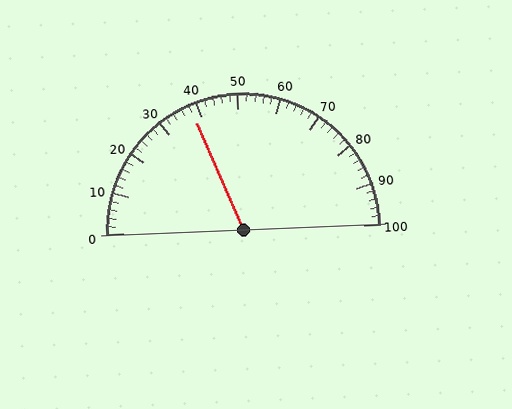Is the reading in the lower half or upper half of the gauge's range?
The reading is in the lower half of the range (0 to 100).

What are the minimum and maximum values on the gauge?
The gauge ranges from 0 to 100.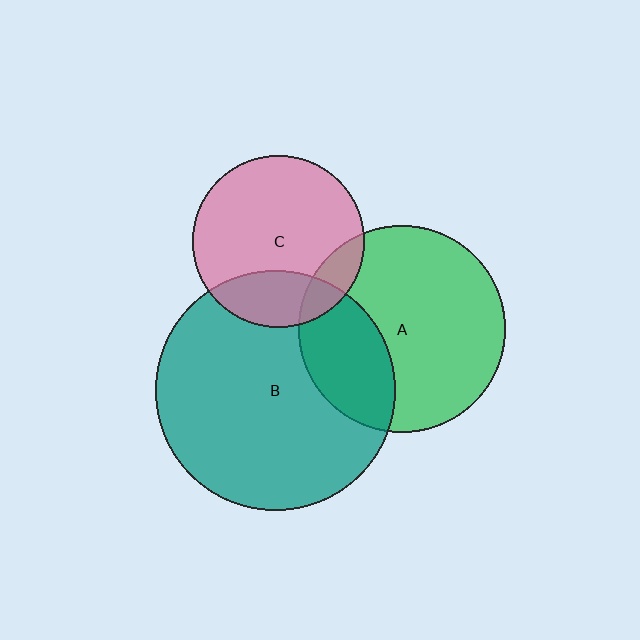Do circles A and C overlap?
Yes.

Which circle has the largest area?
Circle B (teal).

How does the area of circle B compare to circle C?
Approximately 1.9 times.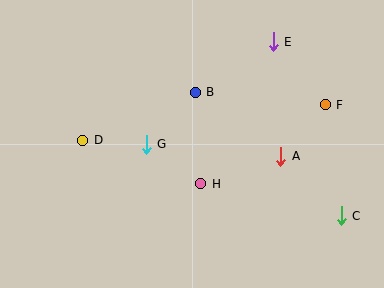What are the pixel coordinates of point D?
Point D is at (83, 140).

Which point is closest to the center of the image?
Point H at (201, 184) is closest to the center.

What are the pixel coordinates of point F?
Point F is at (325, 105).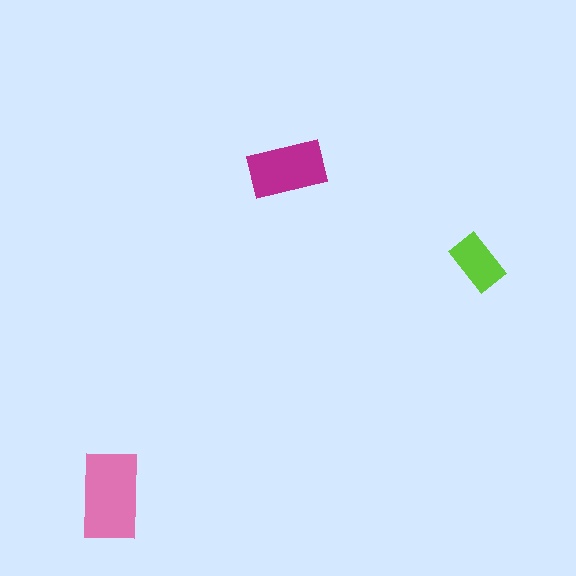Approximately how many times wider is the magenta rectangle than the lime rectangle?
About 1.5 times wider.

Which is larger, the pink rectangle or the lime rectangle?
The pink one.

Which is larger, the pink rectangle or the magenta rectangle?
The pink one.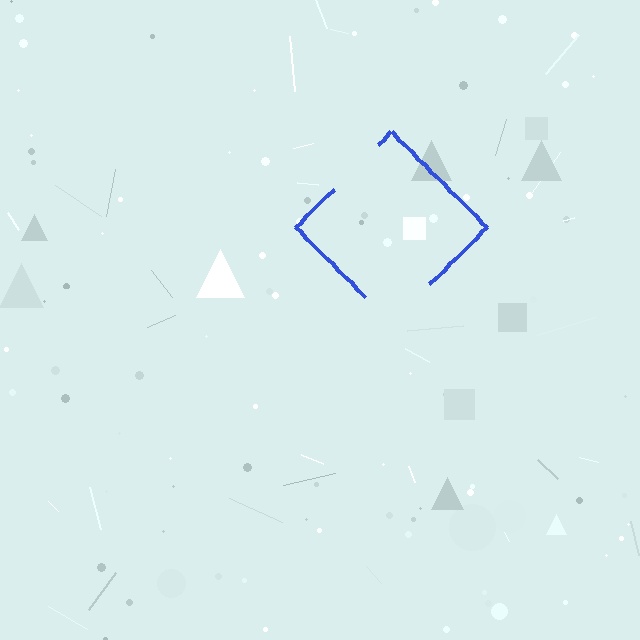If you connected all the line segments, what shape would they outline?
They would outline a diamond.